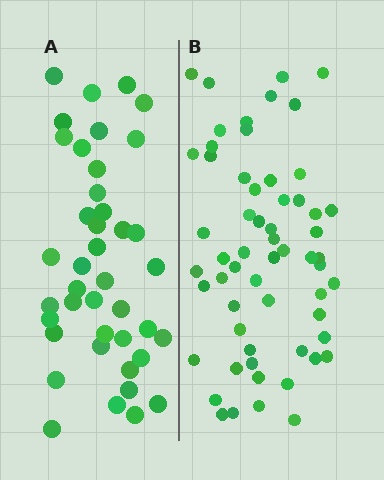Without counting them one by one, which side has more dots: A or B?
Region B (the right region) has more dots.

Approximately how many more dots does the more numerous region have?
Region B has approximately 20 more dots than region A.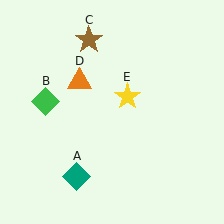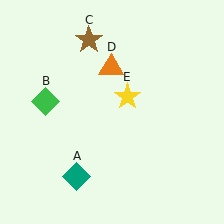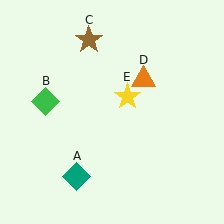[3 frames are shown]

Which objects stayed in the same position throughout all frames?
Teal diamond (object A) and green diamond (object B) and brown star (object C) and yellow star (object E) remained stationary.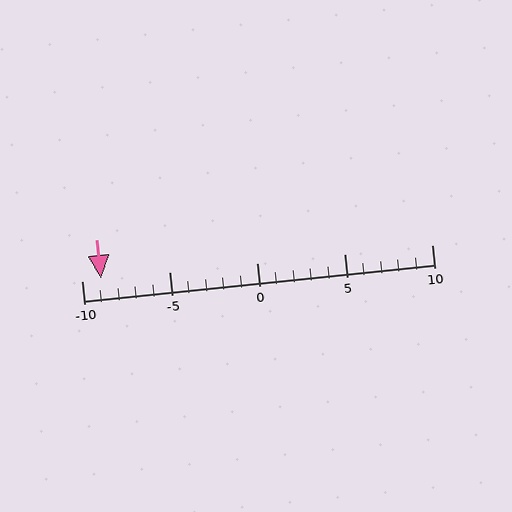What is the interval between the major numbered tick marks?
The major tick marks are spaced 5 units apart.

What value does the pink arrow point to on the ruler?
The pink arrow points to approximately -9.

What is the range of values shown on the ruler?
The ruler shows values from -10 to 10.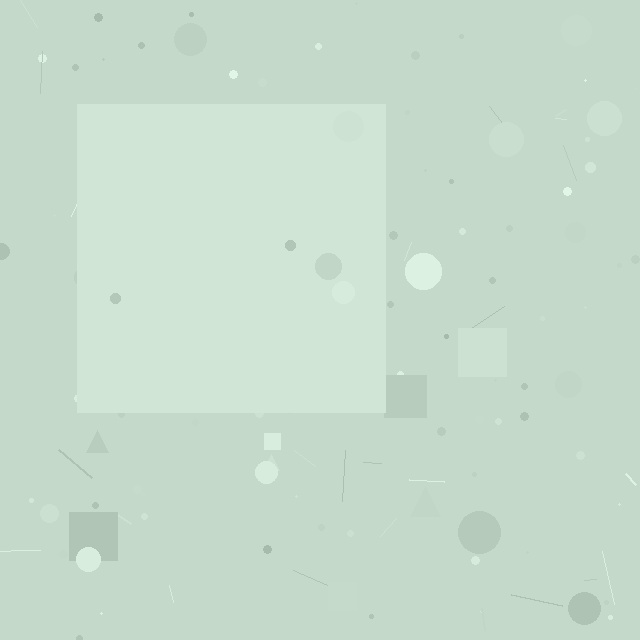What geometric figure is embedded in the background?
A square is embedded in the background.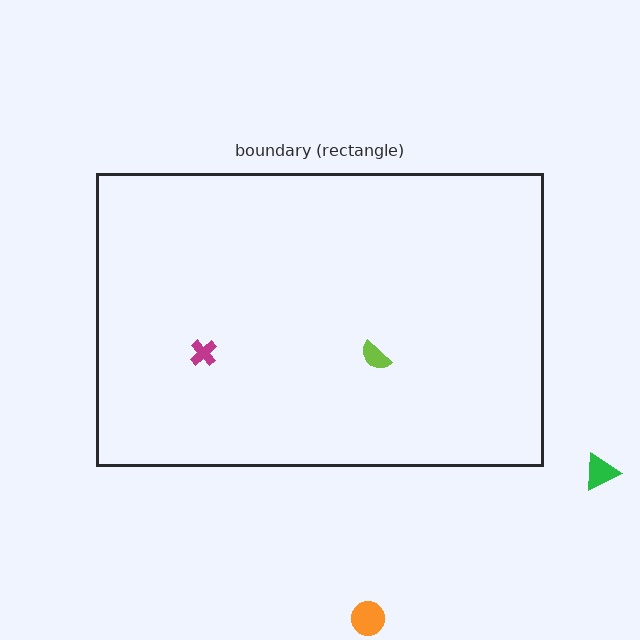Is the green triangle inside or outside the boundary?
Outside.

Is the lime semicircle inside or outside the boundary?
Inside.